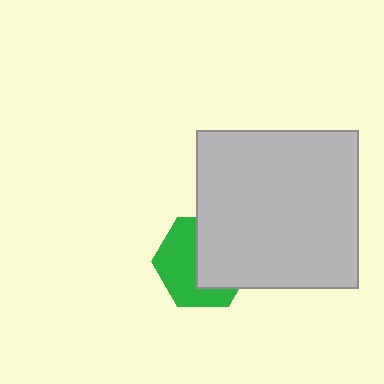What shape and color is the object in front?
The object in front is a light gray rectangle.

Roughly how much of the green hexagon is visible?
About half of it is visible (roughly 50%).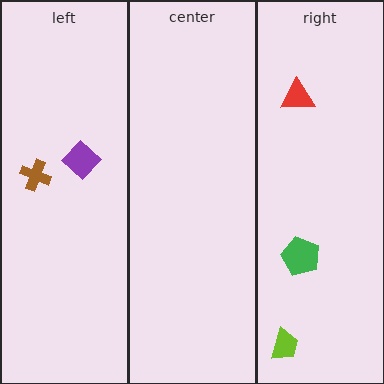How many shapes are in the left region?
2.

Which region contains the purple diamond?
The left region.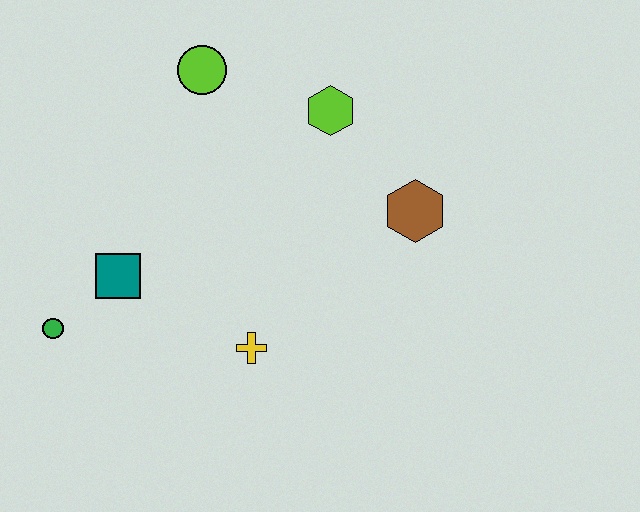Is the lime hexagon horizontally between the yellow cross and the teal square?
No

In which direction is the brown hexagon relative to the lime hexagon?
The brown hexagon is below the lime hexagon.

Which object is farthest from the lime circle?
The green circle is farthest from the lime circle.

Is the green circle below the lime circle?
Yes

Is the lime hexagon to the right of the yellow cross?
Yes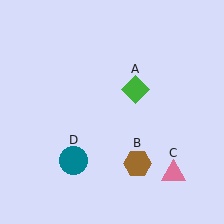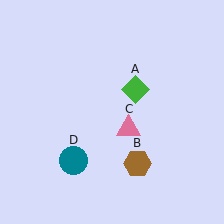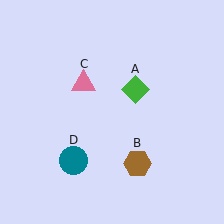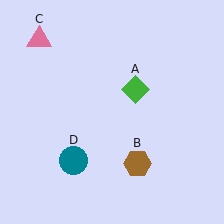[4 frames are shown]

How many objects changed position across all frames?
1 object changed position: pink triangle (object C).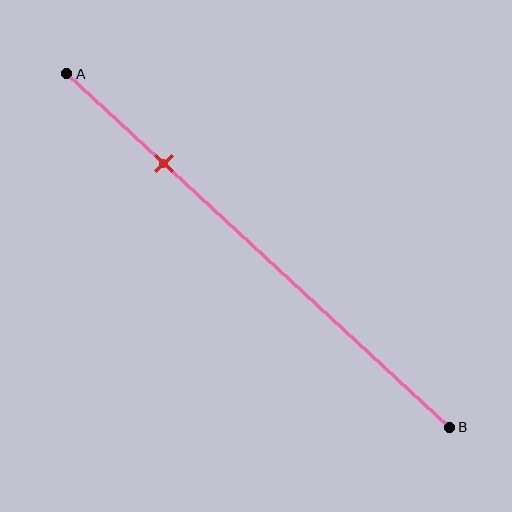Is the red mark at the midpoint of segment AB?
No, the mark is at about 25% from A, not at the 50% midpoint.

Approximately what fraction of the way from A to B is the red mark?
The red mark is approximately 25% of the way from A to B.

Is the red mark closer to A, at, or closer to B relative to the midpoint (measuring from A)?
The red mark is closer to point A than the midpoint of segment AB.